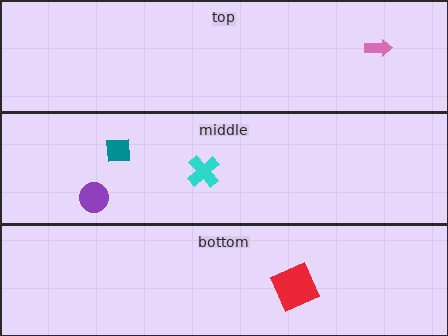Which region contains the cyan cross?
The middle region.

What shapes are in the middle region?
The cyan cross, the purple circle, the teal square.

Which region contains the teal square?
The middle region.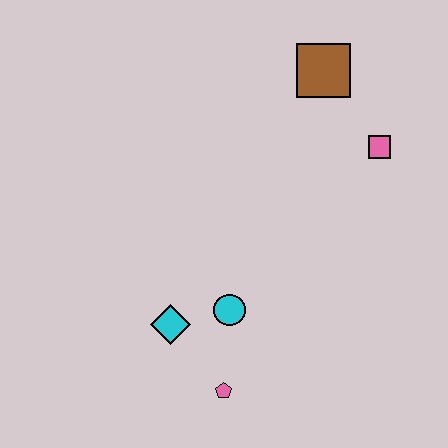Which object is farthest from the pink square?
The pink pentagon is farthest from the pink square.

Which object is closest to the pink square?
The brown square is closest to the pink square.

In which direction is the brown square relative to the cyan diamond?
The brown square is above the cyan diamond.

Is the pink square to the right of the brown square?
Yes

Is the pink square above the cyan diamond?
Yes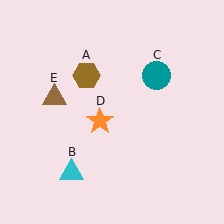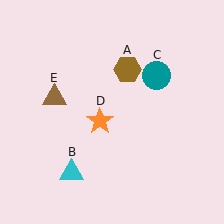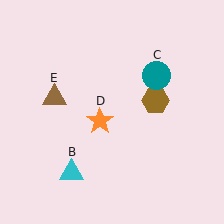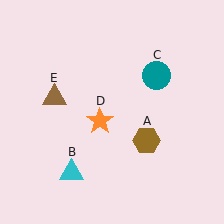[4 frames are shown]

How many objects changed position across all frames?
1 object changed position: brown hexagon (object A).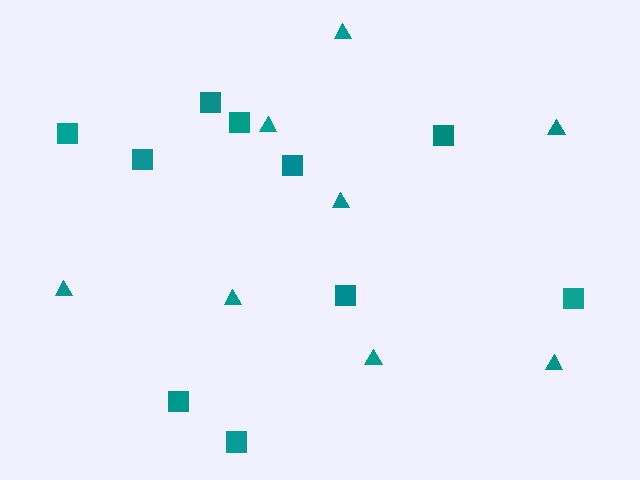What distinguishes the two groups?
There are 2 groups: one group of squares (10) and one group of triangles (8).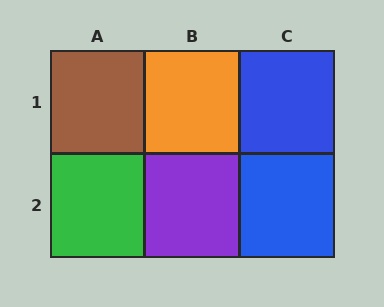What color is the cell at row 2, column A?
Green.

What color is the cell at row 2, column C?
Blue.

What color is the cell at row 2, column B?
Purple.